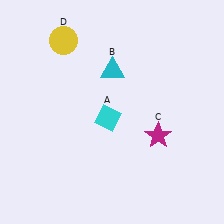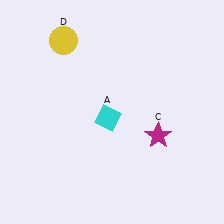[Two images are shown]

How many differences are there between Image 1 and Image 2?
There is 1 difference between the two images.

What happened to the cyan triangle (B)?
The cyan triangle (B) was removed in Image 2. It was in the top-right area of Image 1.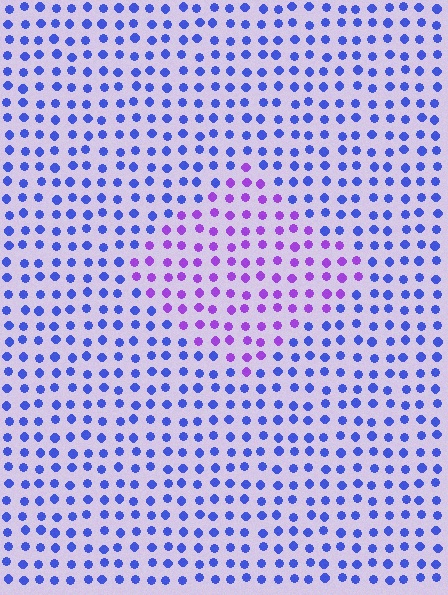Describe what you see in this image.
The image is filled with small blue elements in a uniform arrangement. A diamond-shaped region is visible where the elements are tinted to a slightly different hue, forming a subtle color boundary.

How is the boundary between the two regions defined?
The boundary is defined purely by a slight shift in hue (about 46 degrees). Spacing, size, and orientation are identical on both sides.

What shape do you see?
I see a diamond.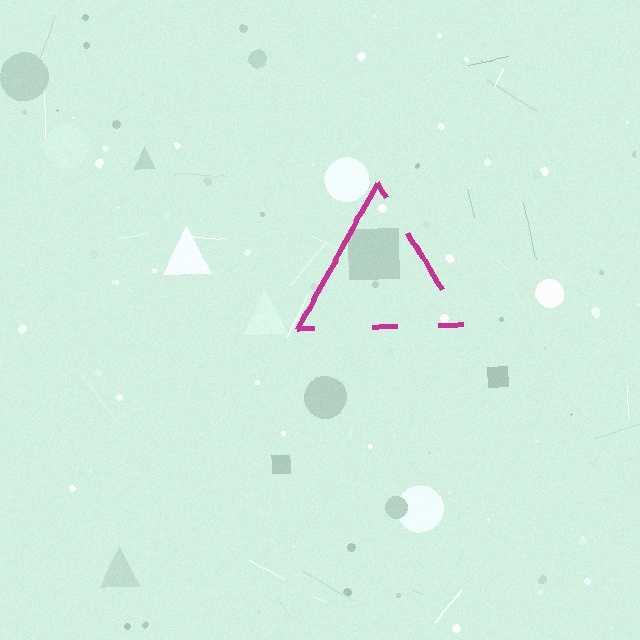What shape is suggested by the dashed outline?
The dashed outline suggests a triangle.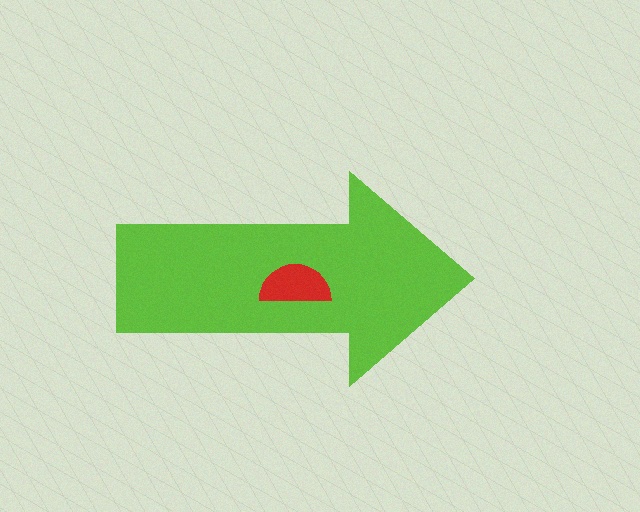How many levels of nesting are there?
2.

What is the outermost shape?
The lime arrow.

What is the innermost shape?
The red semicircle.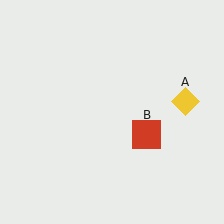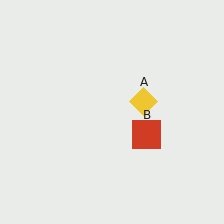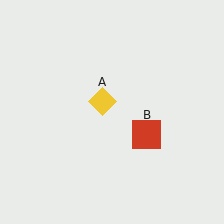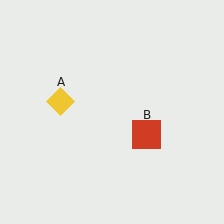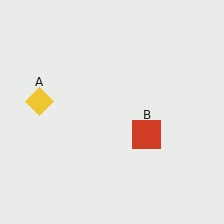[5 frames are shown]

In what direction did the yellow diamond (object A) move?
The yellow diamond (object A) moved left.